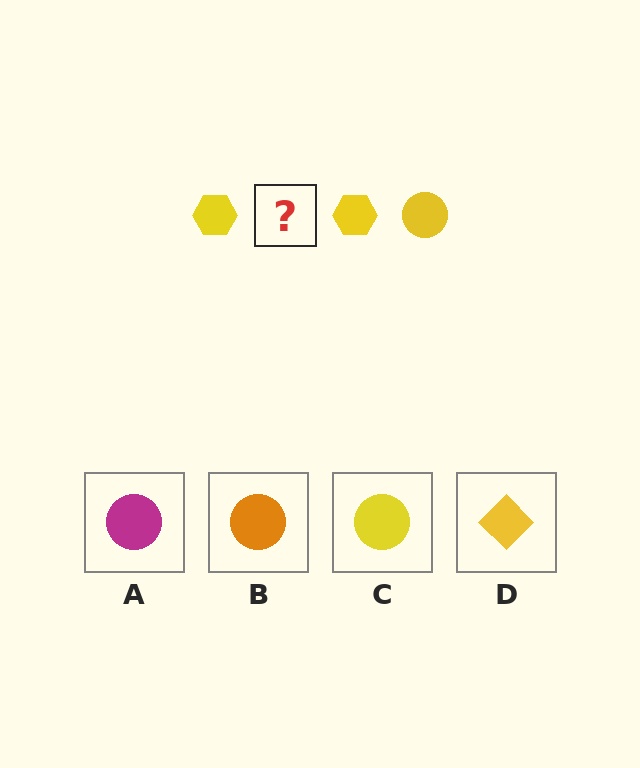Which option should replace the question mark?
Option C.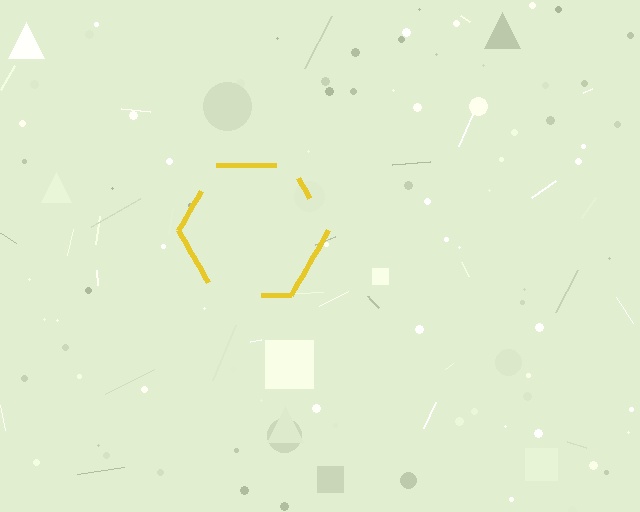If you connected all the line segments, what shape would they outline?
They would outline a hexagon.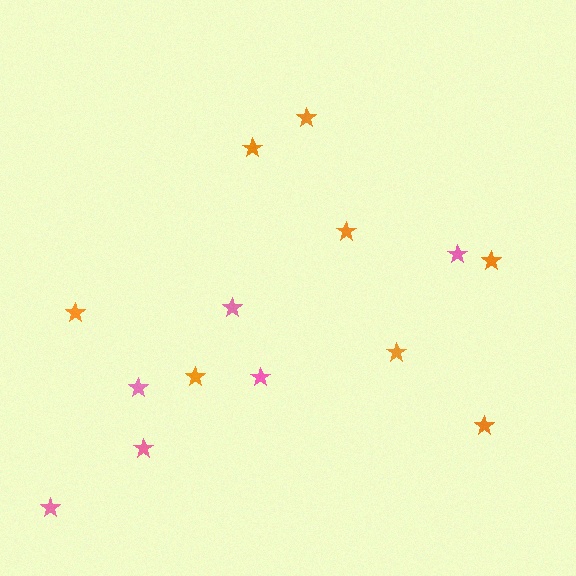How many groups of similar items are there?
There are 2 groups: one group of orange stars (8) and one group of pink stars (6).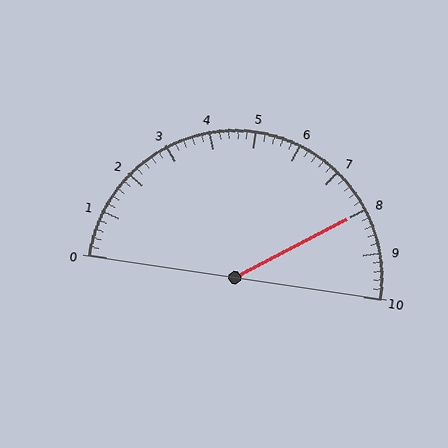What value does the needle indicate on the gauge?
The needle indicates approximately 8.0.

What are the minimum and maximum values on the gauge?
The gauge ranges from 0 to 10.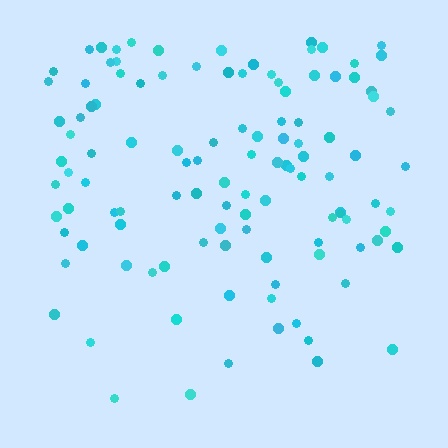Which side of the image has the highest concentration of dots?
The top.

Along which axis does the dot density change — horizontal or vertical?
Vertical.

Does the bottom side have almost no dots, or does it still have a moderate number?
Still a moderate number, just noticeably fewer than the top.